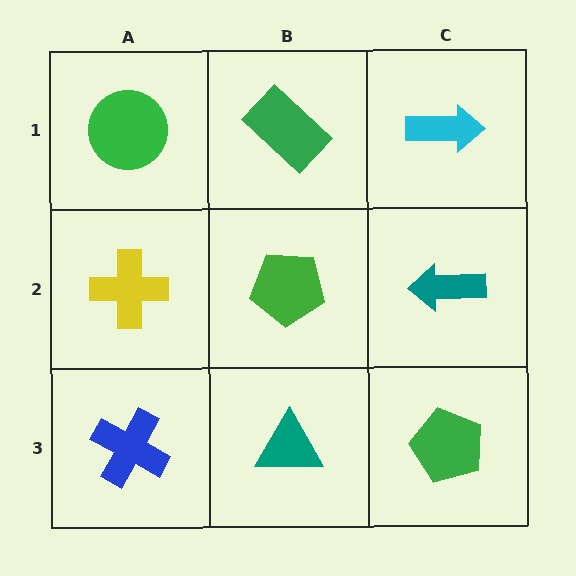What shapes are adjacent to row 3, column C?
A teal arrow (row 2, column C), a teal triangle (row 3, column B).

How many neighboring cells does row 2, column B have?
4.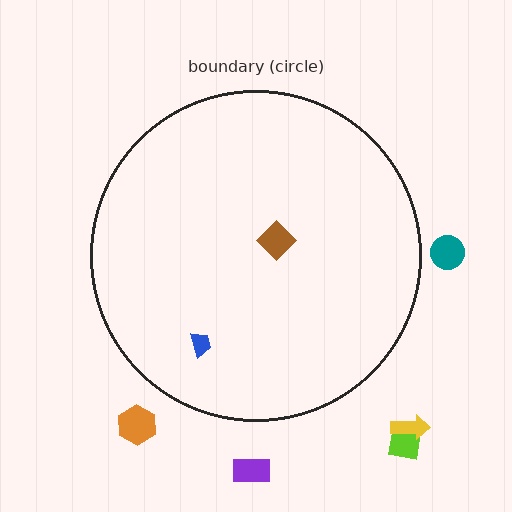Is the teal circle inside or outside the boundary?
Outside.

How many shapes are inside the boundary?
2 inside, 5 outside.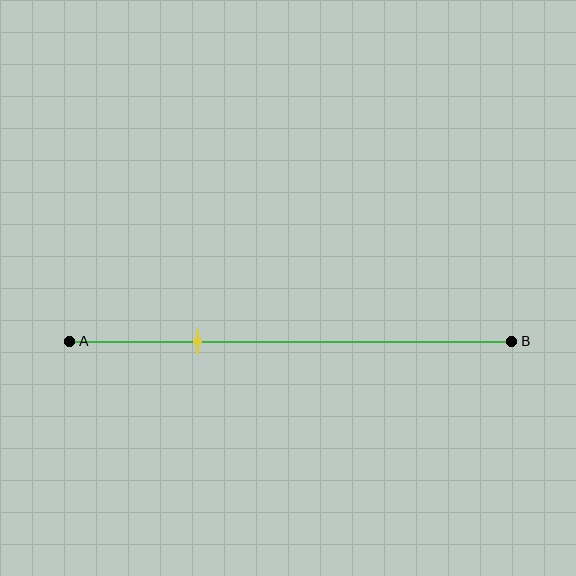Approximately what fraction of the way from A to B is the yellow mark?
The yellow mark is approximately 30% of the way from A to B.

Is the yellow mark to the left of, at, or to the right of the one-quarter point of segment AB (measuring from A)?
The yellow mark is to the right of the one-quarter point of segment AB.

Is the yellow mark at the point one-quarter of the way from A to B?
No, the mark is at about 30% from A, not at the 25% one-quarter point.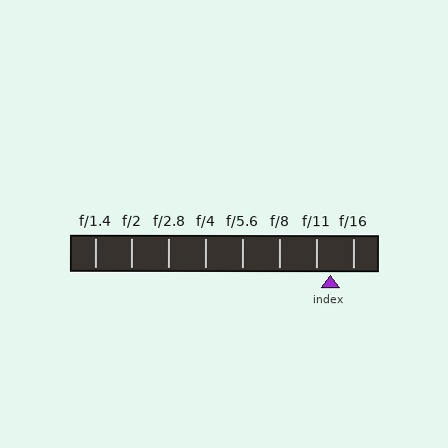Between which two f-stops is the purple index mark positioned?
The index mark is between f/11 and f/16.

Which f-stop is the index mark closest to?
The index mark is closest to f/11.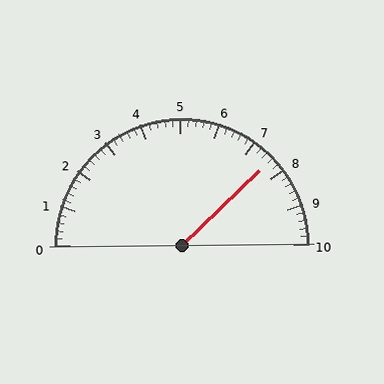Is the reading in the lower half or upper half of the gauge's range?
The reading is in the upper half of the range (0 to 10).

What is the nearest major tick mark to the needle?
The nearest major tick mark is 8.